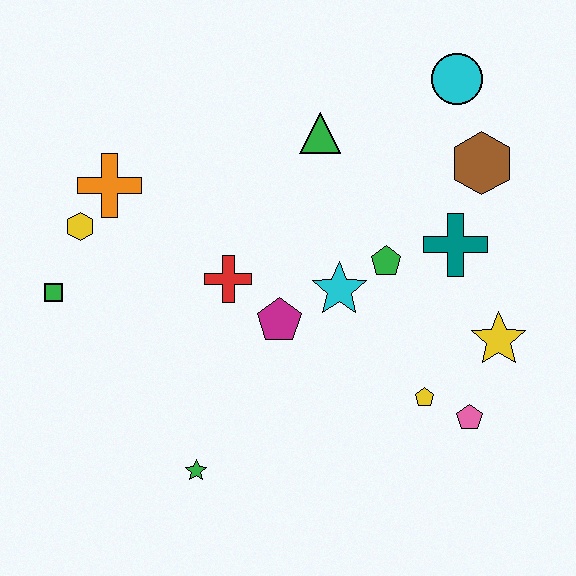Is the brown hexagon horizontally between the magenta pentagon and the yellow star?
Yes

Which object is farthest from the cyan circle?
The green star is farthest from the cyan circle.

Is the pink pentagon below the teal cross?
Yes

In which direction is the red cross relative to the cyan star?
The red cross is to the left of the cyan star.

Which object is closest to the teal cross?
The green pentagon is closest to the teal cross.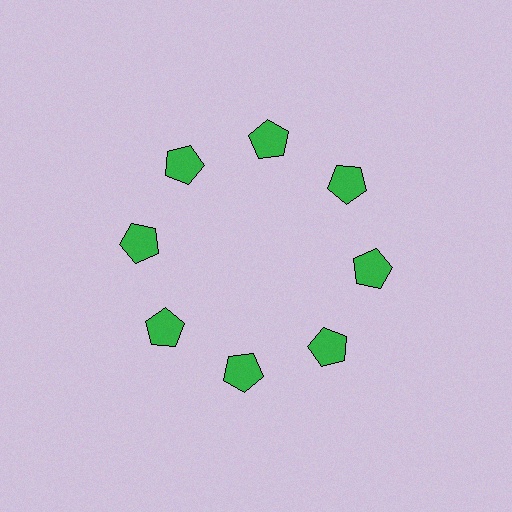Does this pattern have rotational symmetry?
Yes, this pattern has 8-fold rotational symmetry. It looks the same after rotating 45 degrees around the center.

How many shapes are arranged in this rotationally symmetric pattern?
There are 8 shapes, arranged in 8 groups of 1.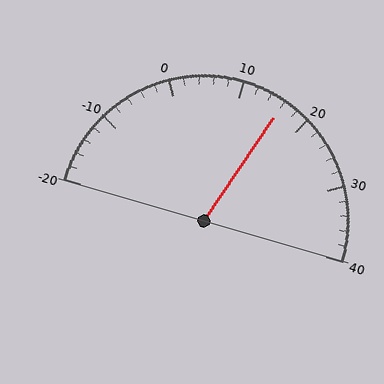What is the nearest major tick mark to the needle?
The nearest major tick mark is 20.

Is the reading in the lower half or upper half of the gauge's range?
The reading is in the upper half of the range (-20 to 40).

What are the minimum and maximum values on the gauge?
The gauge ranges from -20 to 40.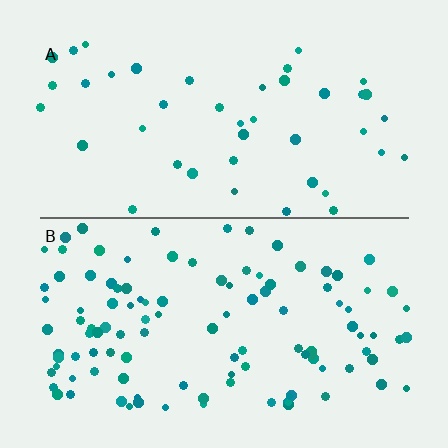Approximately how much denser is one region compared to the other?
Approximately 2.6× — region B over region A.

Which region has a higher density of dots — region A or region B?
B (the bottom).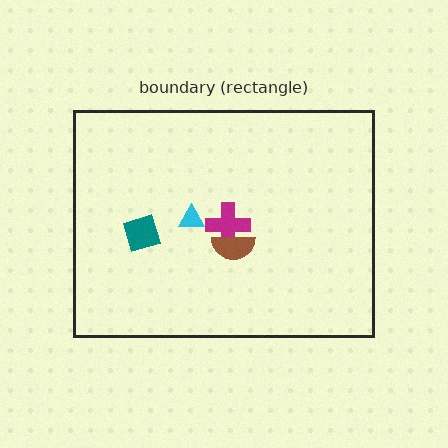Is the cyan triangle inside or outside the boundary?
Inside.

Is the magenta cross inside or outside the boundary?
Inside.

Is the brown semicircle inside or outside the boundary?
Inside.